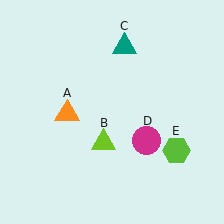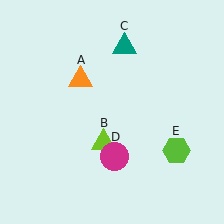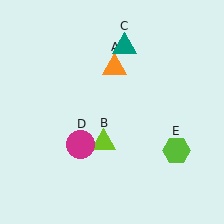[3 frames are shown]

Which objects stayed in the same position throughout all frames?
Lime triangle (object B) and teal triangle (object C) and lime hexagon (object E) remained stationary.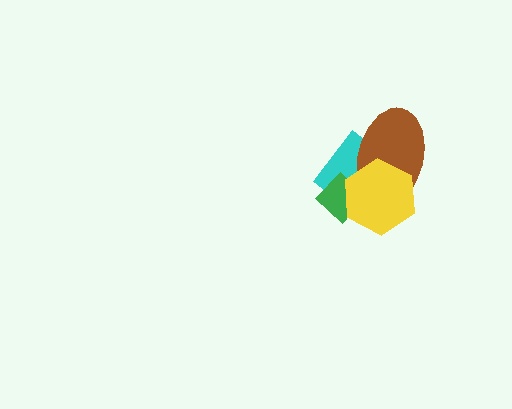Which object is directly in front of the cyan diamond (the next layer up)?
The green diamond is directly in front of the cyan diamond.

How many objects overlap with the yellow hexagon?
3 objects overlap with the yellow hexagon.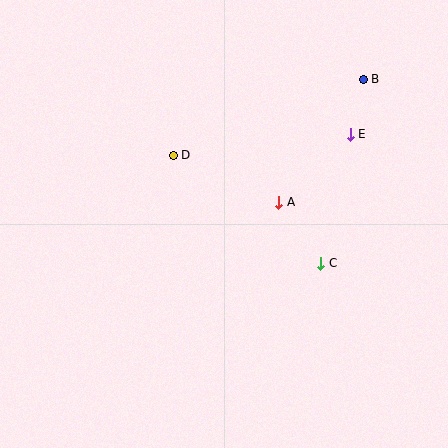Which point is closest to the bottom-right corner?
Point C is closest to the bottom-right corner.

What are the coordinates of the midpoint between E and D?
The midpoint between E and D is at (262, 145).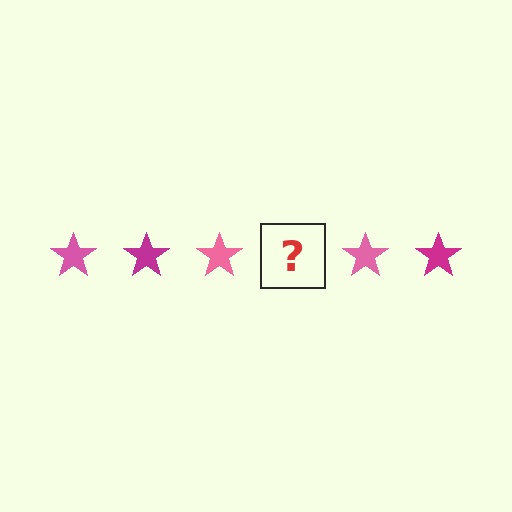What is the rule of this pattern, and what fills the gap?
The rule is that the pattern cycles through pink, magenta stars. The gap should be filled with a magenta star.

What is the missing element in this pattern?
The missing element is a magenta star.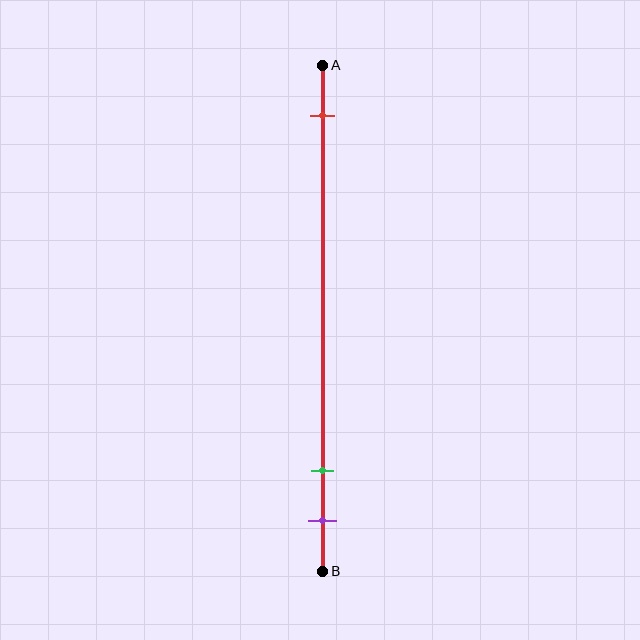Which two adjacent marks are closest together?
The green and purple marks are the closest adjacent pair.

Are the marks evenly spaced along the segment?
No, the marks are not evenly spaced.